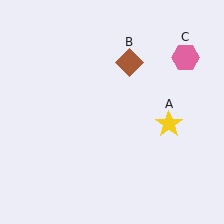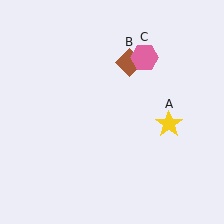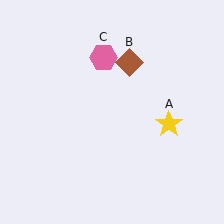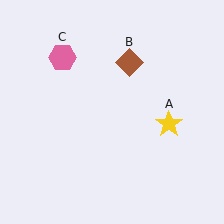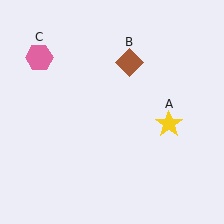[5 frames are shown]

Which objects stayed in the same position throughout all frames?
Yellow star (object A) and brown diamond (object B) remained stationary.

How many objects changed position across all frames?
1 object changed position: pink hexagon (object C).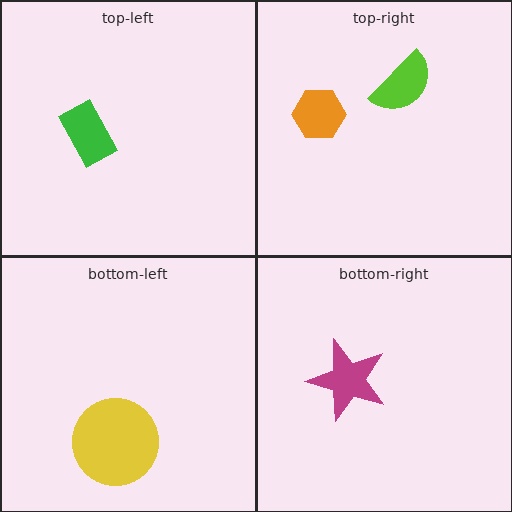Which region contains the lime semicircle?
The top-right region.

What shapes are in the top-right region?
The orange hexagon, the lime semicircle.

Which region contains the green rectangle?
The top-left region.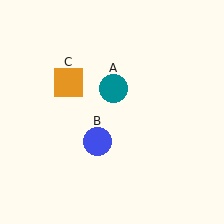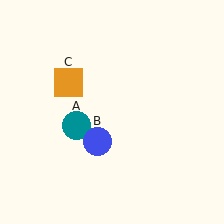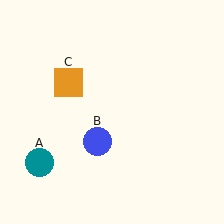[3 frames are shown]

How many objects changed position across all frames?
1 object changed position: teal circle (object A).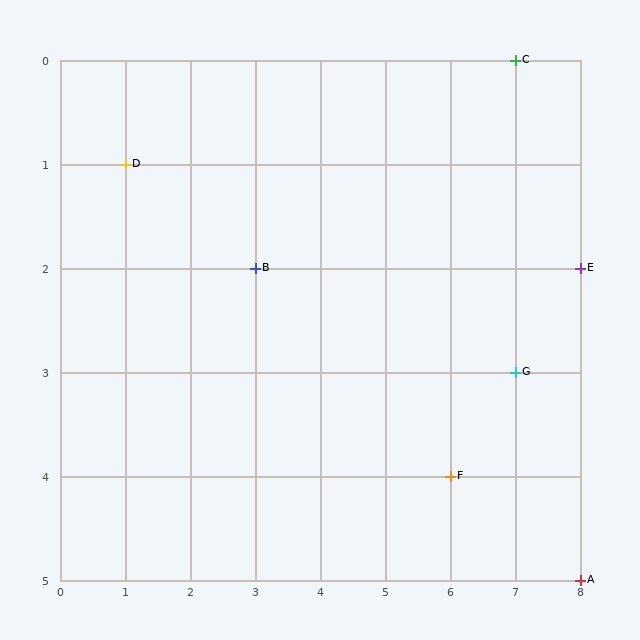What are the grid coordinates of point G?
Point G is at grid coordinates (7, 3).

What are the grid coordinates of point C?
Point C is at grid coordinates (7, 0).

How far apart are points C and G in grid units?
Points C and G are 3 rows apart.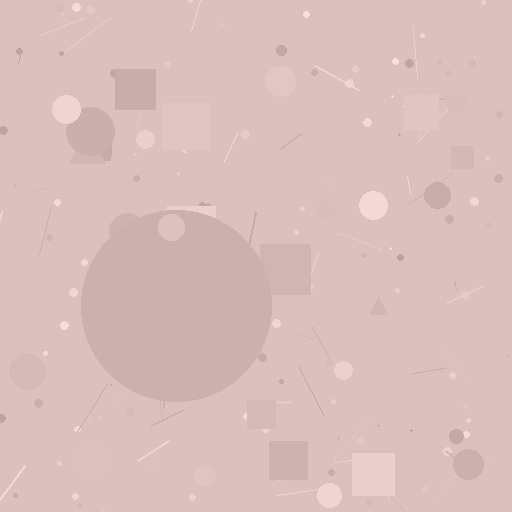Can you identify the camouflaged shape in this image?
The camouflaged shape is a circle.